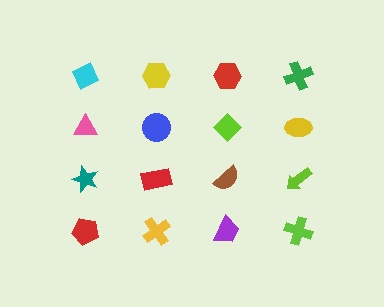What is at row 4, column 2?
A yellow cross.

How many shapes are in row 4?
4 shapes.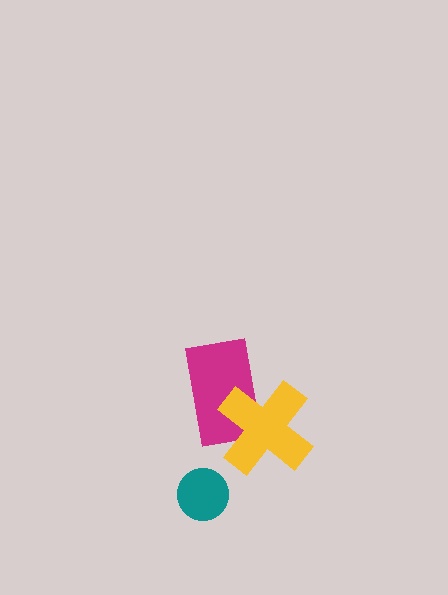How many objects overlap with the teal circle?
0 objects overlap with the teal circle.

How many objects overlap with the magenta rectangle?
1 object overlaps with the magenta rectangle.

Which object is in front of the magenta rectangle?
The yellow cross is in front of the magenta rectangle.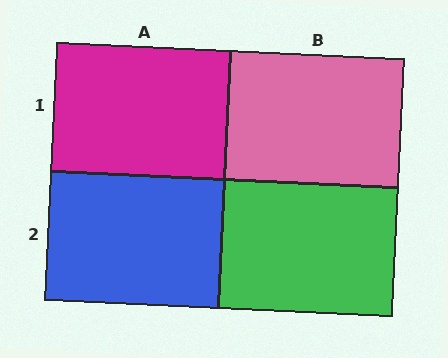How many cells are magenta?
1 cell is magenta.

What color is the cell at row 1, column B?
Pink.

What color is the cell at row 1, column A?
Magenta.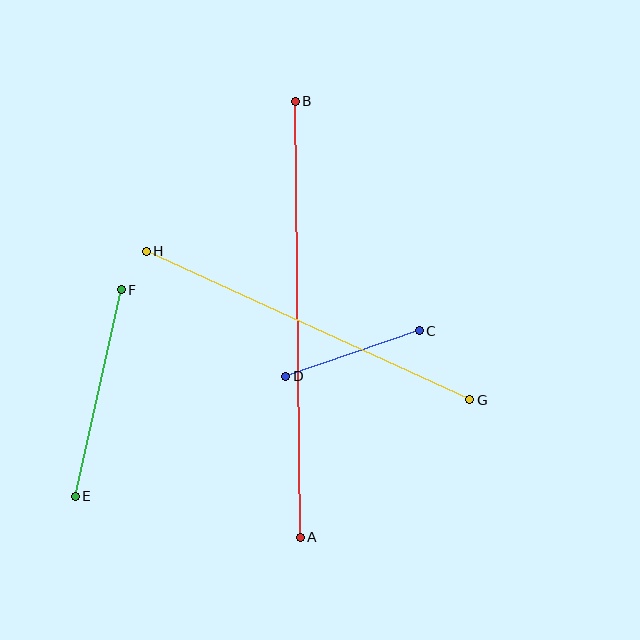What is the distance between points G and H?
The distance is approximately 356 pixels.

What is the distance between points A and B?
The distance is approximately 436 pixels.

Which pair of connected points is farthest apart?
Points A and B are farthest apart.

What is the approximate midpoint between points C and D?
The midpoint is at approximately (353, 353) pixels.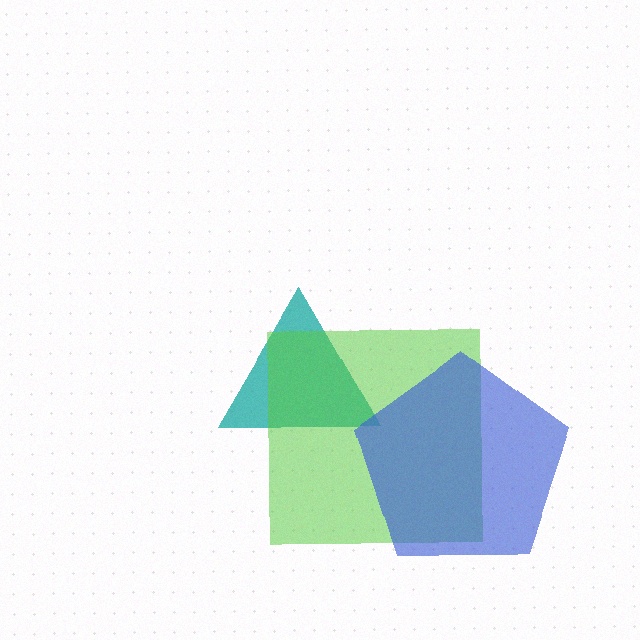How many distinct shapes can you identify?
There are 3 distinct shapes: a teal triangle, a lime square, a blue pentagon.